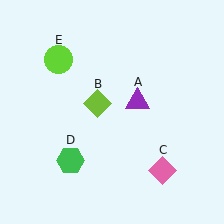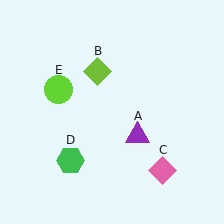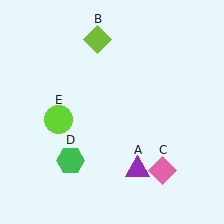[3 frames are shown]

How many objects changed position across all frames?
3 objects changed position: purple triangle (object A), lime diamond (object B), lime circle (object E).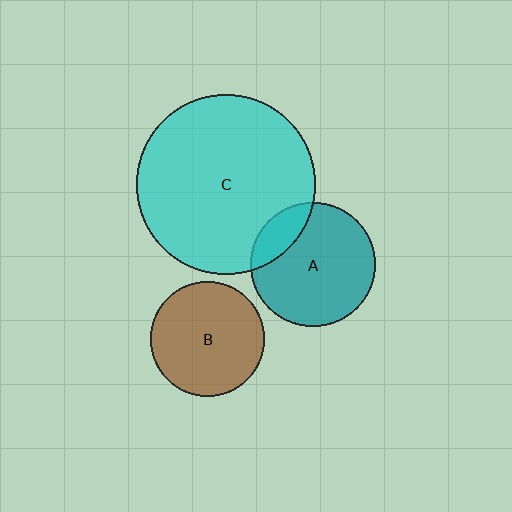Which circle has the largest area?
Circle C (cyan).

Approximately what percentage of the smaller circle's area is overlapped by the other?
Approximately 20%.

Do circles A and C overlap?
Yes.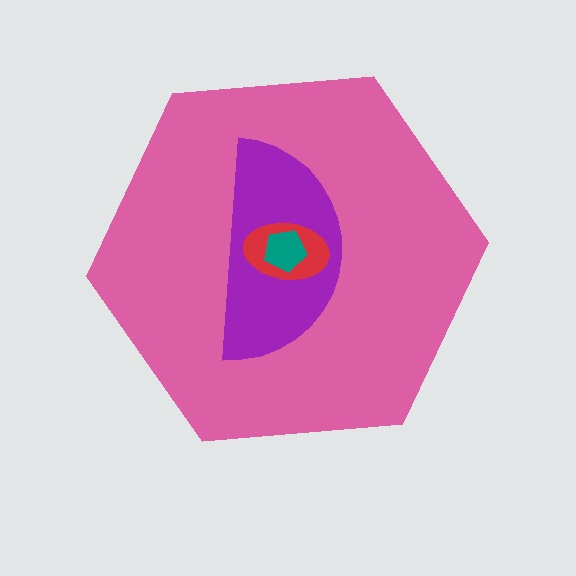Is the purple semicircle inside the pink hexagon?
Yes.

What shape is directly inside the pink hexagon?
The purple semicircle.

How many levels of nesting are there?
4.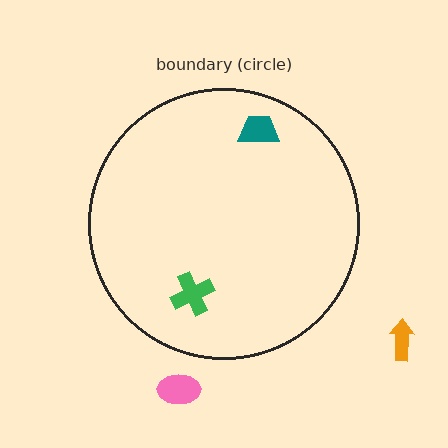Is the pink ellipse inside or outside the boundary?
Outside.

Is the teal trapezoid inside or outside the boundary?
Inside.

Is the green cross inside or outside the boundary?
Inside.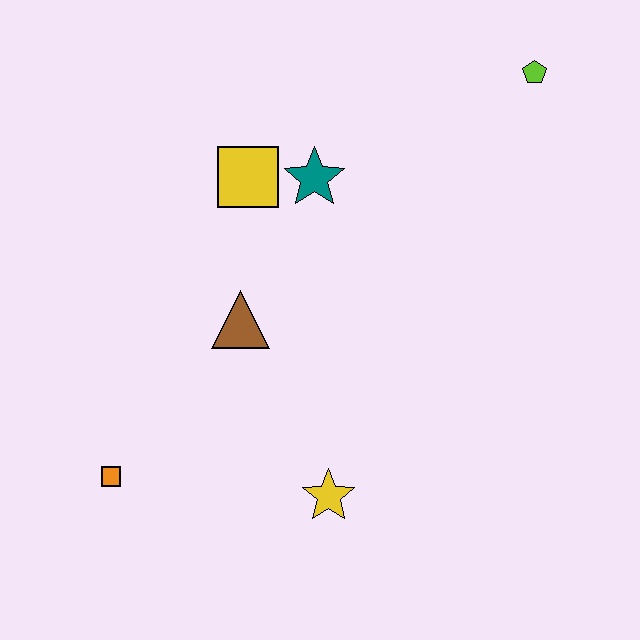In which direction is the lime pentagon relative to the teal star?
The lime pentagon is to the right of the teal star.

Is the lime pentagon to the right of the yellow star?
Yes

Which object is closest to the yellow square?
The teal star is closest to the yellow square.